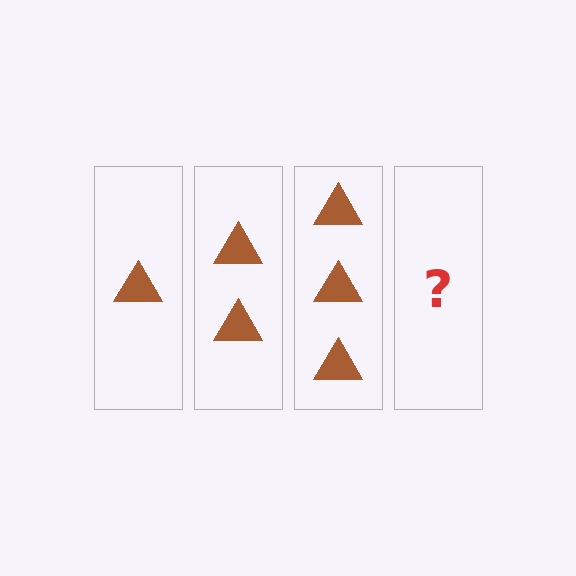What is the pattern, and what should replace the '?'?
The pattern is that each step adds one more triangle. The '?' should be 4 triangles.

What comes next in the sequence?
The next element should be 4 triangles.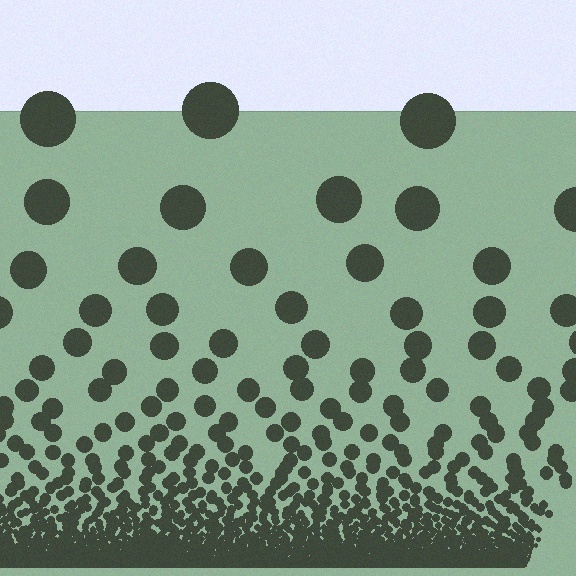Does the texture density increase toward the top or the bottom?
Density increases toward the bottom.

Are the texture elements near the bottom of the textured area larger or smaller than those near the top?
Smaller. The gradient is inverted — elements near the bottom are smaller and denser.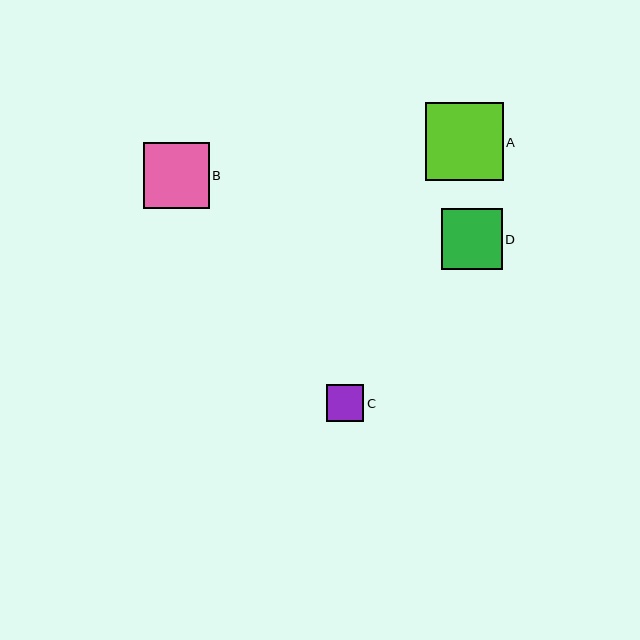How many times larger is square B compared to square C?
Square B is approximately 1.7 times the size of square C.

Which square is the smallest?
Square C is the smallest with a size of approximately 38 pixels.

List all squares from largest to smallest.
From largest to smallest: A, B, D, C.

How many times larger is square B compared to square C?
Square B is approximately 1.7 times the size of square C.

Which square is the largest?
Square A is the largest with a size of approximately 78 pixels.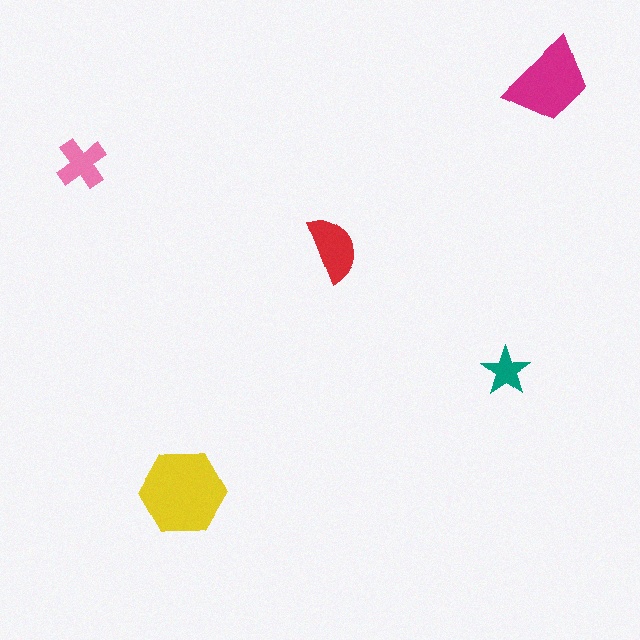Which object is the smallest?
The teal star.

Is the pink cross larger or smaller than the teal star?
Larger.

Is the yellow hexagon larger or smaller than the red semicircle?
Larger.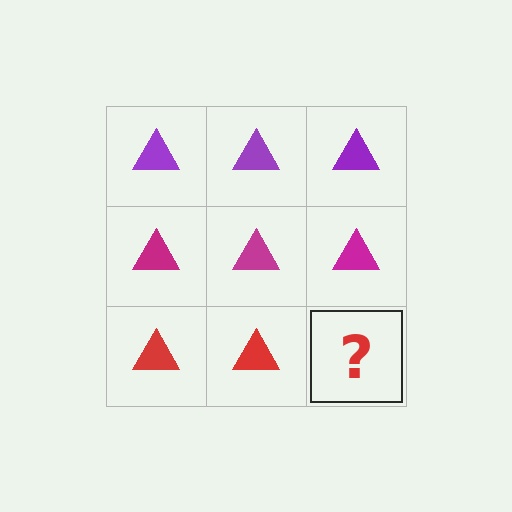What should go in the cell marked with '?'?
The missing cell should contain a red triangle.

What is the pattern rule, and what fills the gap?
The rule is that each row has a consistent color. The gap should be filled with a red triangle.